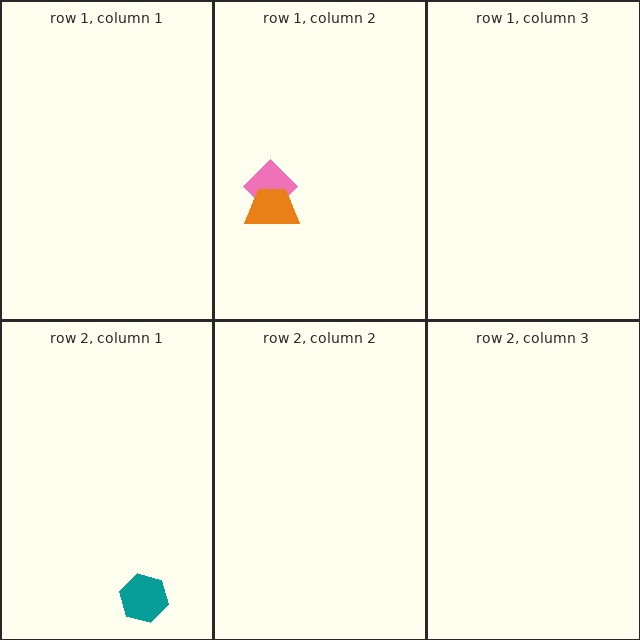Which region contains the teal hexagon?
The row 2, column 1 region.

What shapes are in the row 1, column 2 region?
The pink diamond, the orange trapezoid.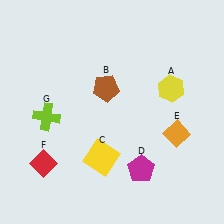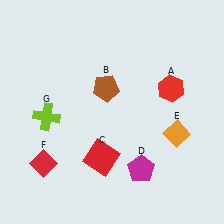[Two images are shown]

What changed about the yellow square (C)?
In Image 1, C is yellow. In Image 2, it changed to red.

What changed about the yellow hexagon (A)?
In Image 1, A is yellow. In Image 2, it changed to red.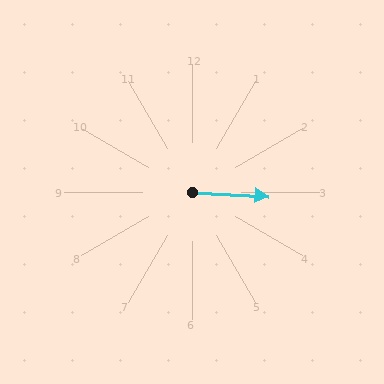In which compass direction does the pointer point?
East.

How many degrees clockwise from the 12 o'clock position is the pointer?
Approximately 93 degrees.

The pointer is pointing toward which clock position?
Roughly 3 o'clock.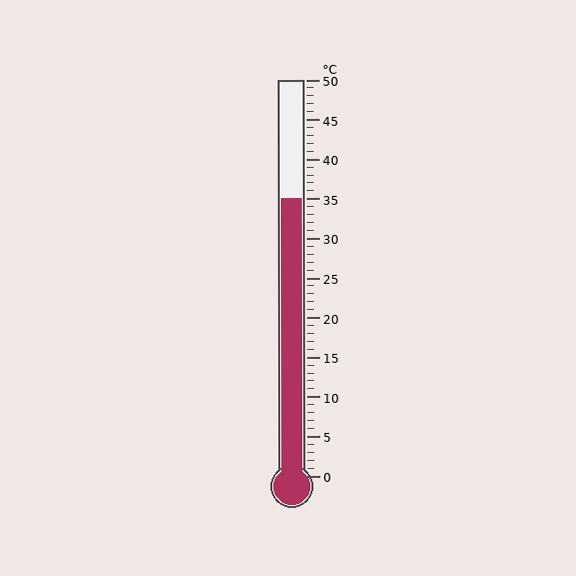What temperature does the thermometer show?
The thermometer shows approximately 35°C.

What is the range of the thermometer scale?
The thermometer scale ranges from 0°C to 50°C.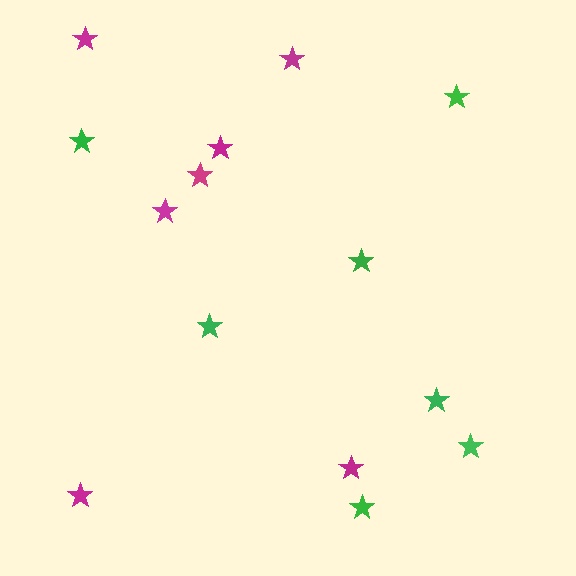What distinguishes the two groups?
There are 2 groups: one group of magenta stars (7) and one group of green stars (7).